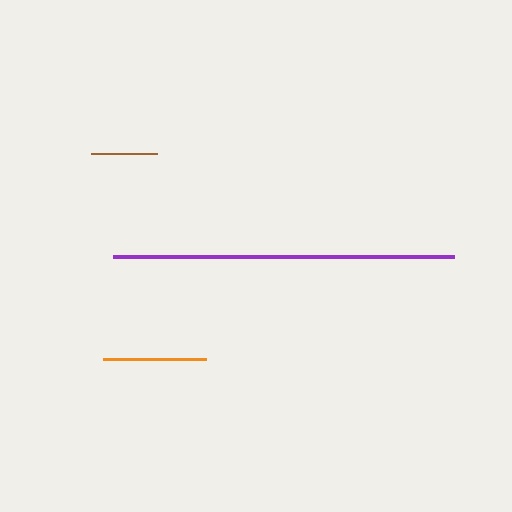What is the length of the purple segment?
The purple segment is approximately 341 pixels long.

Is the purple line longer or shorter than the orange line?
The purple line is longer than the orange line.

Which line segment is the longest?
The purple line is the longest at approximately 341 pixels.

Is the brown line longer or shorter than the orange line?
The orange line is longer than the brown line.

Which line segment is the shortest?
The brown line is the shortest at approximately 66 pixels.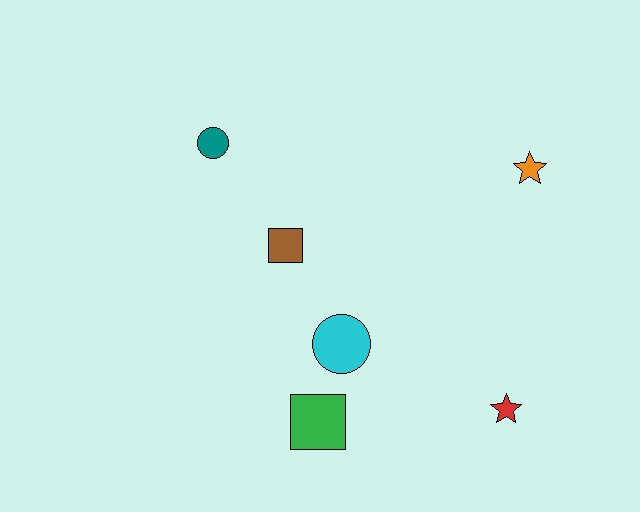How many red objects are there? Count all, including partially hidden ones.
There is 1 red object.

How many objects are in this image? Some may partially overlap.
There are 6 objects.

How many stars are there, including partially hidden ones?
There are 2 stars.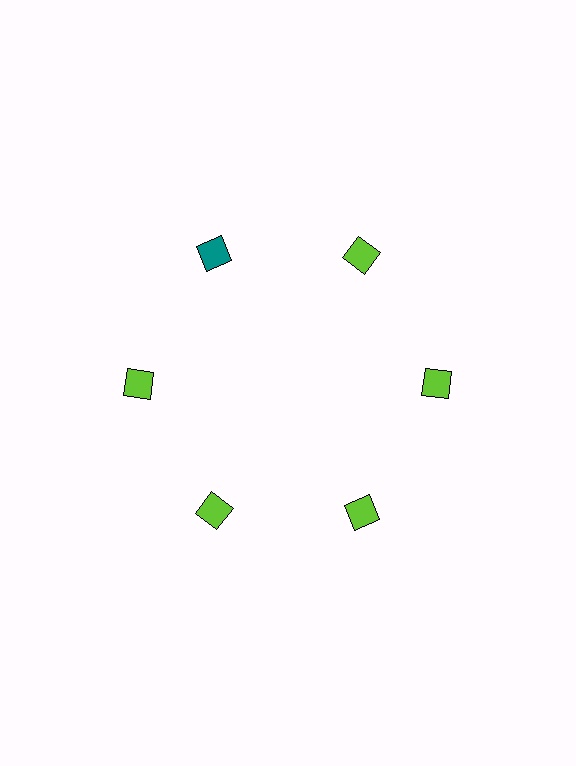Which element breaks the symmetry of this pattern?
The teal diamond at roughly the 11 o'clock position breaks the symmetry. All other shapes are lime diamonds.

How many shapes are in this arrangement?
There are 6 shapes arranged in a ring pattern.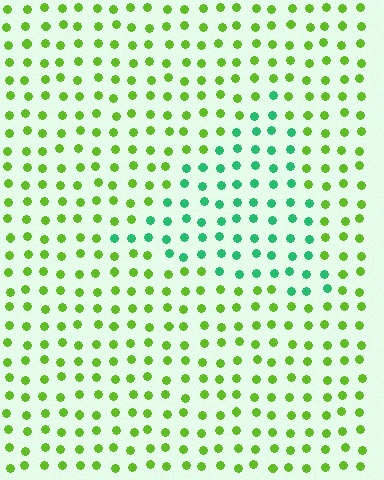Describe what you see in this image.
The image is filled with small lime elements in a uniform arrangement. A triangle-shaped region is visible where the elements are tinted to a slightly different hue, forming a subtle color boundary.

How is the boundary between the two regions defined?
The boundary is defined purely by a slight shift in hue (about 53 degrees). Spacing, size, and orientation are identical on both sides.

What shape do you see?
I see a triangle.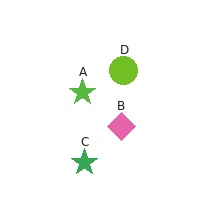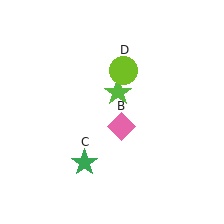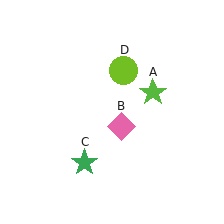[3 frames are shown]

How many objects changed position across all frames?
1 object changed position: lime star (object A).